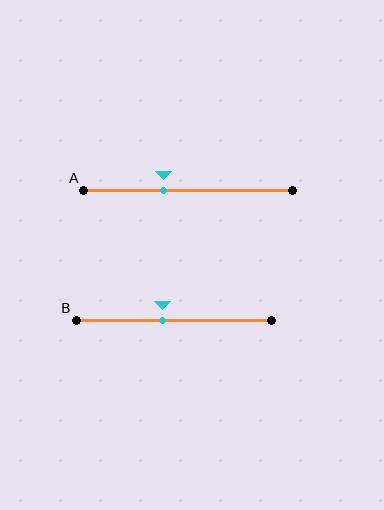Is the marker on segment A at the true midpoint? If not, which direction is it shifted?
No, the marker on segment A is shifted to the left by about 12% of the segment length.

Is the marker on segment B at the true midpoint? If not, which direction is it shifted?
No, the marker on segment B is shifted to the left by about 6% of the segment length.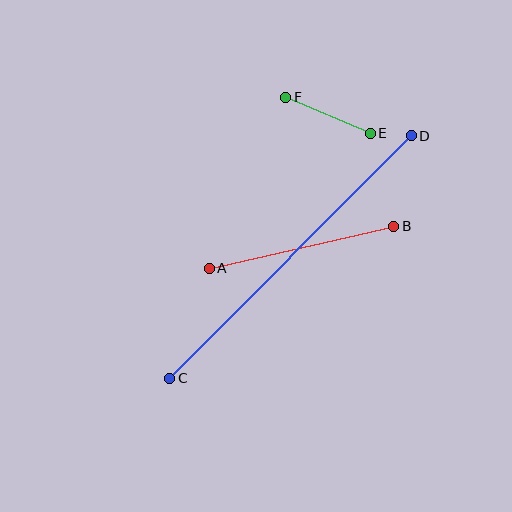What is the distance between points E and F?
The distance is approximately 92 pixels.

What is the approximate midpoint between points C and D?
The midpoint is at approximately (290, 257) pixels.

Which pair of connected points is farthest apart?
Points C and D are farthest apart.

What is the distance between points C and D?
The distance is approximately 342 pixels.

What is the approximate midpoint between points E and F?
The midpoint is at approximately (328, 115) pixels.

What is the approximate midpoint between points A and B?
The midpoint is at approximately (301, 247) pixels.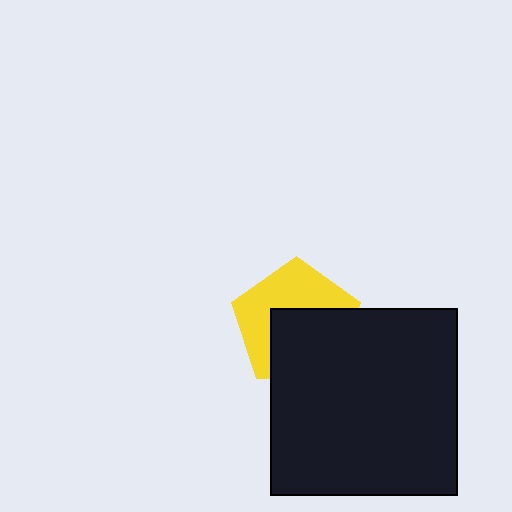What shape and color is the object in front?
The object in front is a black square.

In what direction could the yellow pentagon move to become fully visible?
The yellow pentagon could move up. That would shift it out from behind the black square entirely.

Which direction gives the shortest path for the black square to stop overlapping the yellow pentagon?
Moving down gives the shortest separation.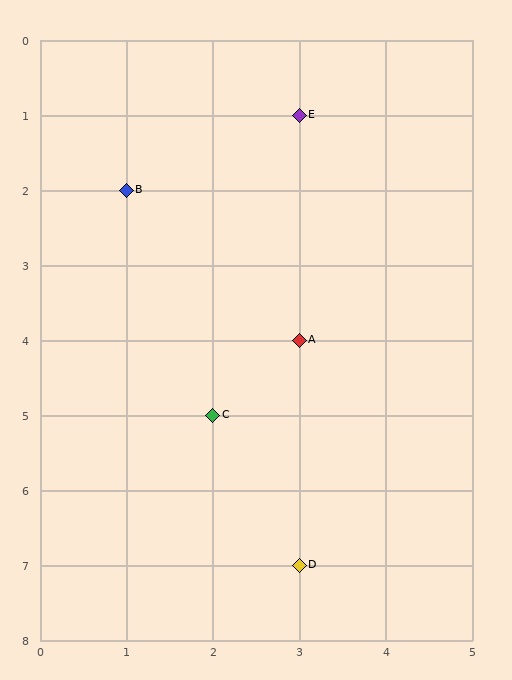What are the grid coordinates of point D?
Point D is at grid coordinates (3, 7).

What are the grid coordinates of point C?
Point C is at grid coordinates (2, 5).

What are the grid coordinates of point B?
Point B is at grid coordinates (1, 2).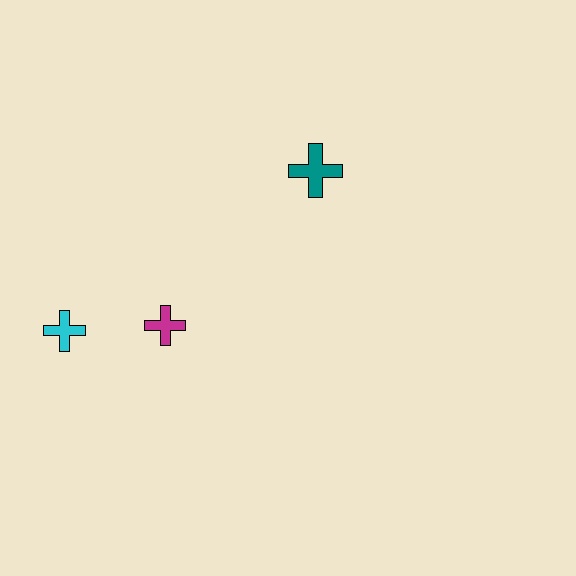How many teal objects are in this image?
There is 1 teal object.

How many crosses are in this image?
There are 3 crosses.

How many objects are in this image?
There are 3 objects.